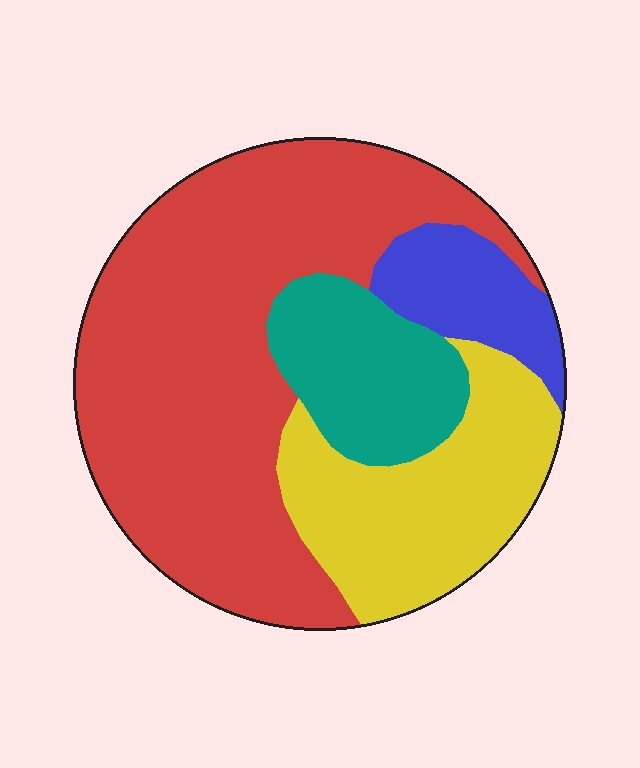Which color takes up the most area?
Red, at roughly 55%.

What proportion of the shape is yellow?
Yellow takes up between a sixth and a third of the shape.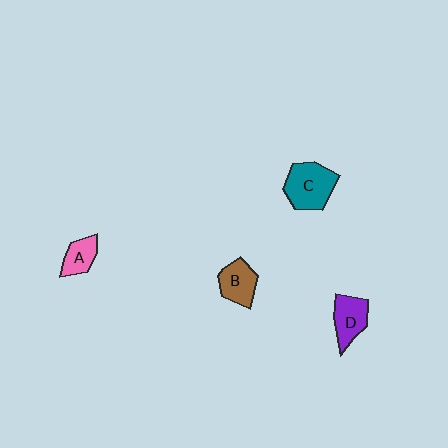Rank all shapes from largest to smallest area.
From largest to smallest: C (teal), D (purple), B (brown), A (pink).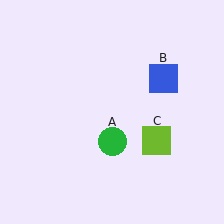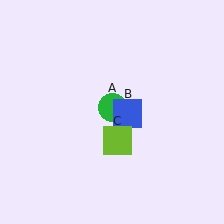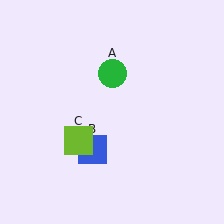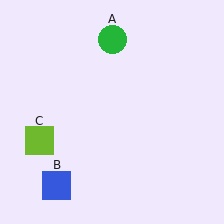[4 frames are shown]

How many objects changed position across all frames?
3 objects changed position: green circle (object A), blue square (object B), lime square (object C).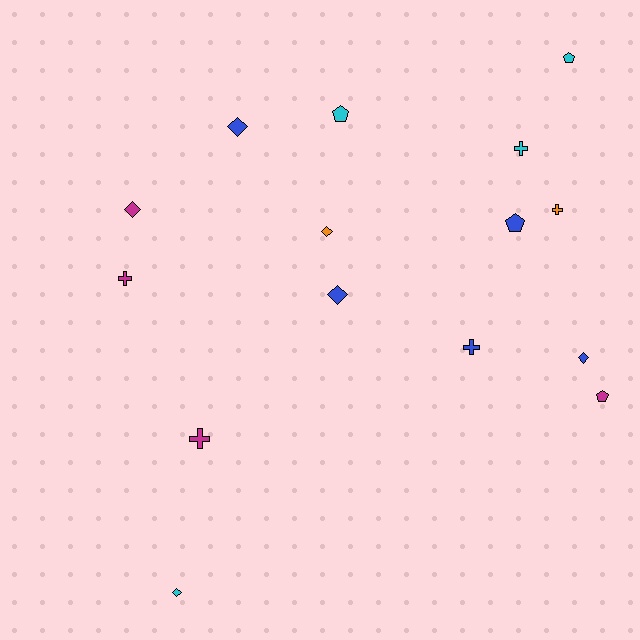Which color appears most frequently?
Blue, with 5 objects.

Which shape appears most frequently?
Diamond, with 6 objects.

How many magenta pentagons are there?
There is 1 magenta pentagon.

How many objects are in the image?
There are 15 objects.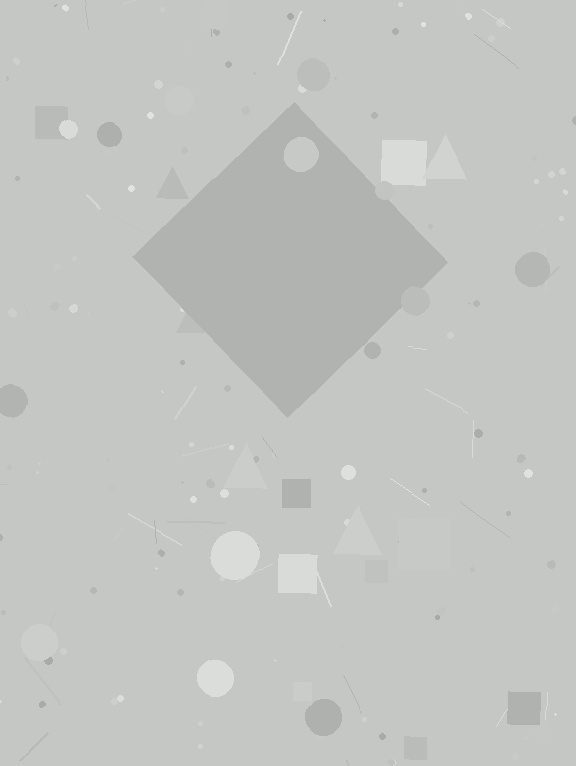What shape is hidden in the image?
A diamond is hidden in the image.